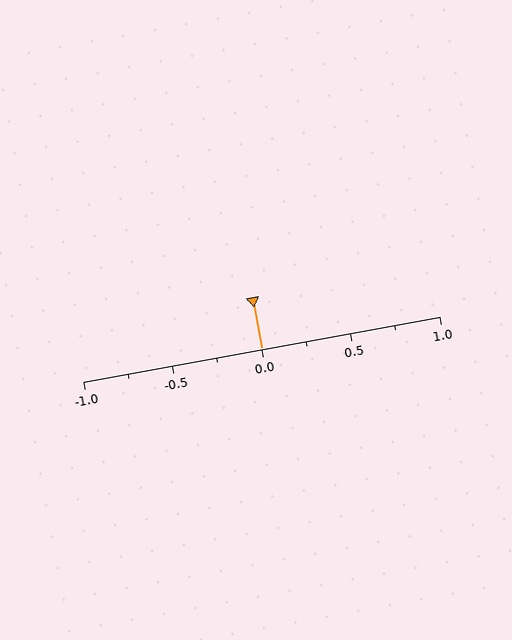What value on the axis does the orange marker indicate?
The marker indicates approximately 0.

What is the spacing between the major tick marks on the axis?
The major ticks are spaced 0.5 apart.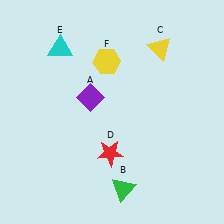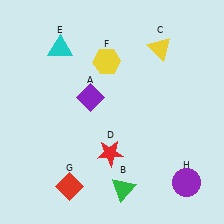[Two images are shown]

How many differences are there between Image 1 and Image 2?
There are 2 differences between the two images.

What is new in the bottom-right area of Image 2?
A purple circle (H) was added in the bottom-right area of Image 2.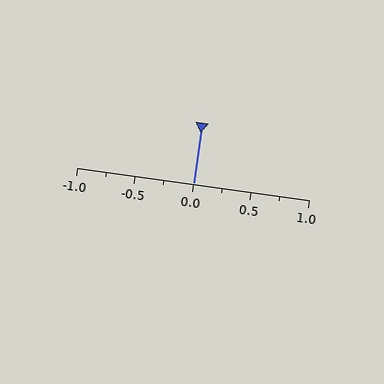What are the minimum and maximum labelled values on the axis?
The axis runs from -1.0 to 1.0.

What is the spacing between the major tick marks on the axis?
The major ticks are spaced 0.5 apart.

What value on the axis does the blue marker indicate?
The marker indicates approximately 0.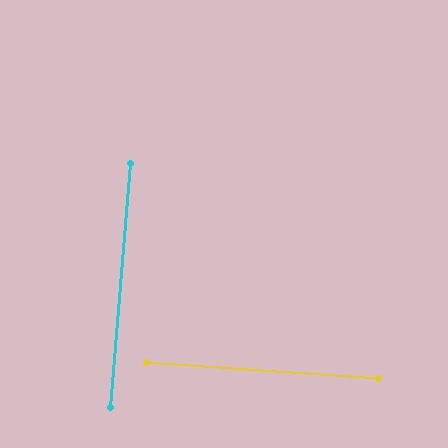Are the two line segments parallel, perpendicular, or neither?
Perpendicular — they meet at approximately 89°.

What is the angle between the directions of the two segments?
Approximately 89 degrees.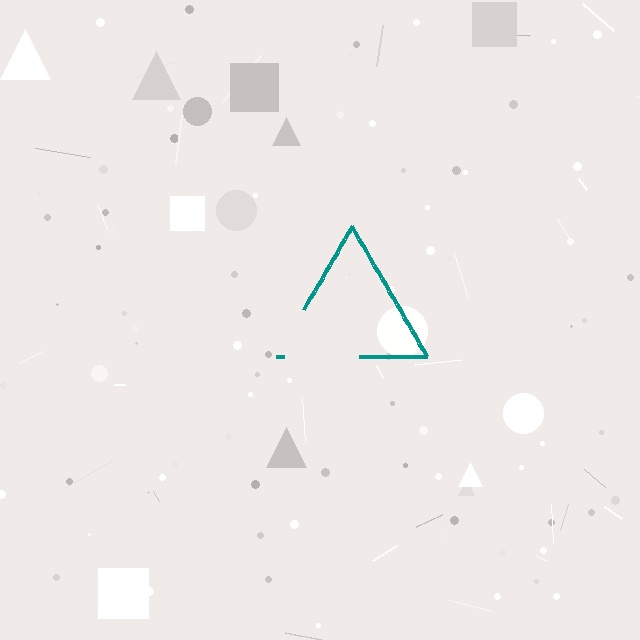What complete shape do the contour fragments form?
The contour fragments form a triangle.